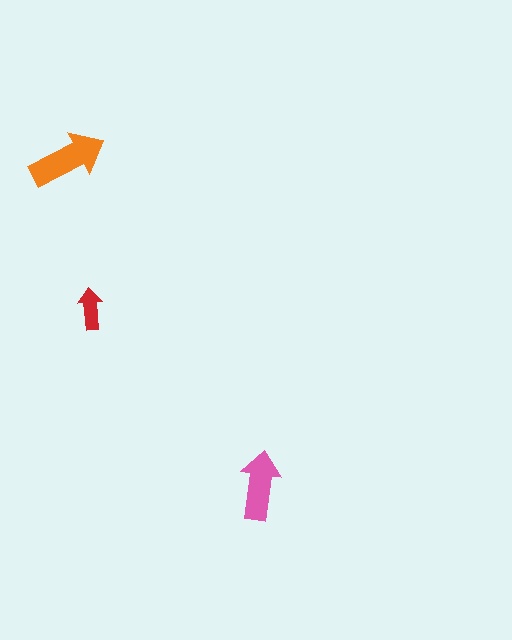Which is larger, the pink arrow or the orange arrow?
The orange one.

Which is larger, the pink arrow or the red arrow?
The pink one.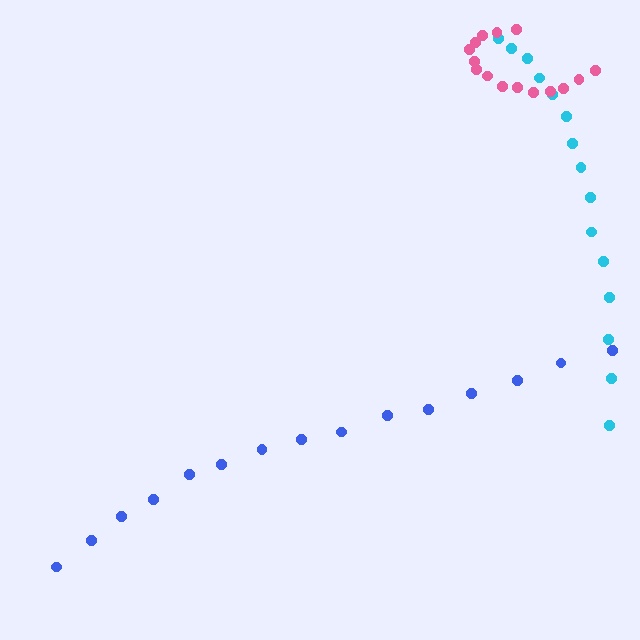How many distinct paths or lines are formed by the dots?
There are 3 distinct paths.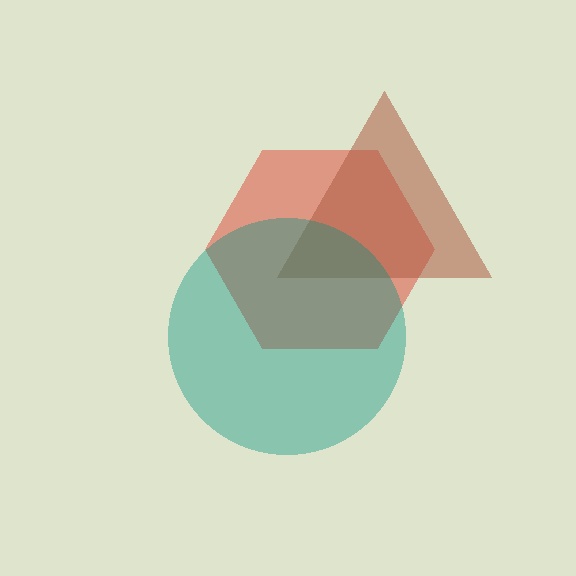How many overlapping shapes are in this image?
There are 3 overlapping shapes in the image.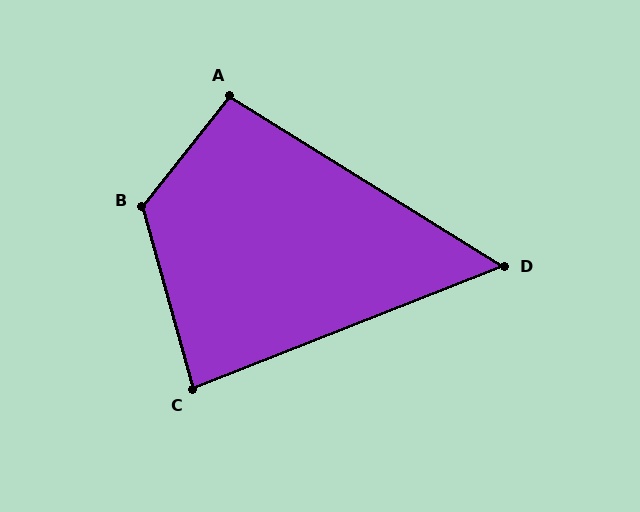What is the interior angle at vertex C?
Approximately 84 degrees (acute).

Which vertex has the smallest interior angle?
D, at approximately 53 degrees.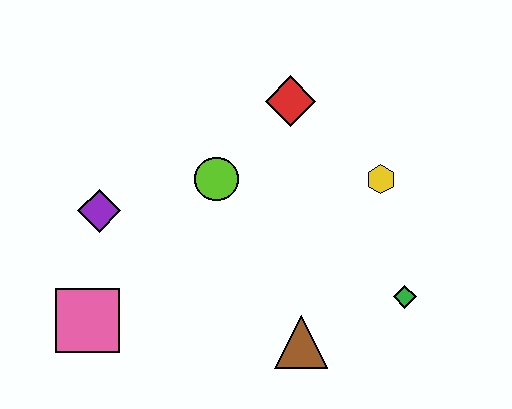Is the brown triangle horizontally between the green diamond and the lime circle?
Yes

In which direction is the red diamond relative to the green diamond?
The red diamond is above the green diamond.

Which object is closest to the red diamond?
The lime circle is closest to the red diamond.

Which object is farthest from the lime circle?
The green diamond is farthest from the lime circle.